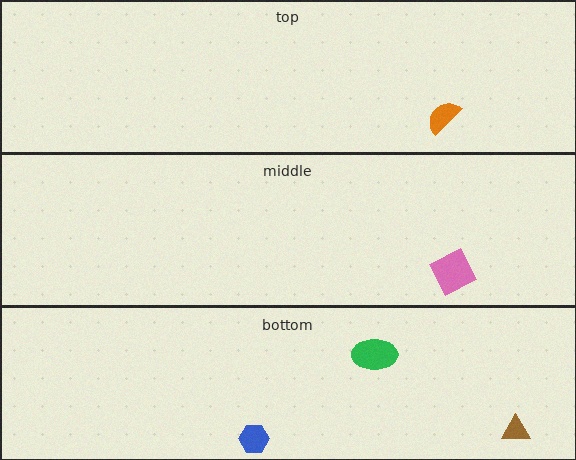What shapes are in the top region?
The orange semicircle.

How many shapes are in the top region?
1.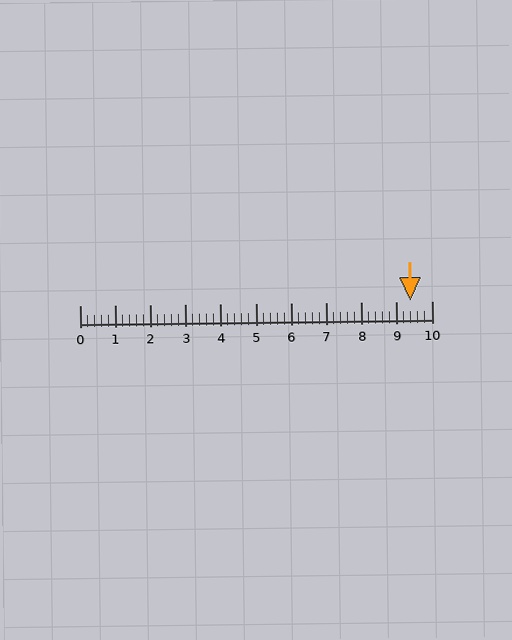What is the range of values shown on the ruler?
The ruler shows values from 0 to 10.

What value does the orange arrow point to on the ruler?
The orange arrow points to approximately 9.4.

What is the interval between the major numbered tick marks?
The major tick marks are spaced 1 units apart.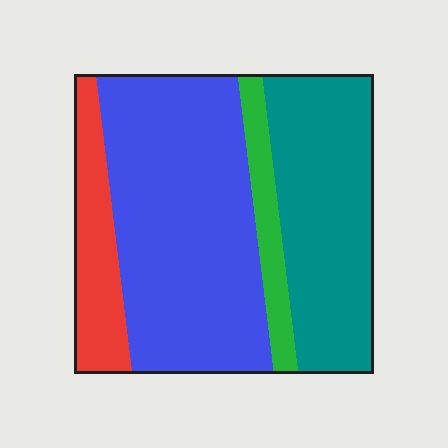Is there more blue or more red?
Blue.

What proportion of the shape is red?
Red takes up less than a sixth of the shape.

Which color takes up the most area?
Blue, at roughly 45%.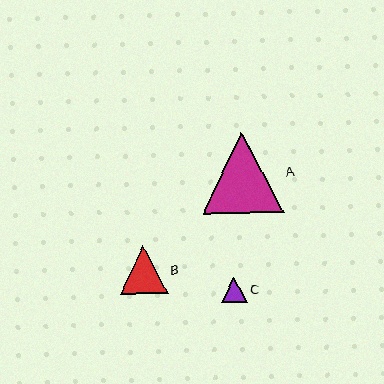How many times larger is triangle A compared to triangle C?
Triangle A is approximately 3.2 times the size of triangle C.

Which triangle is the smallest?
Triangle C is the smallest with a size of approximately 25 pixels.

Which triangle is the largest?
Triangle A is the largest with a size of approximately 81 pixels.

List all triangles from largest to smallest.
From largest to smallest: A, B, C.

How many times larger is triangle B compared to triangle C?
Triangle B is approximately 1.9 times the size of triangle C.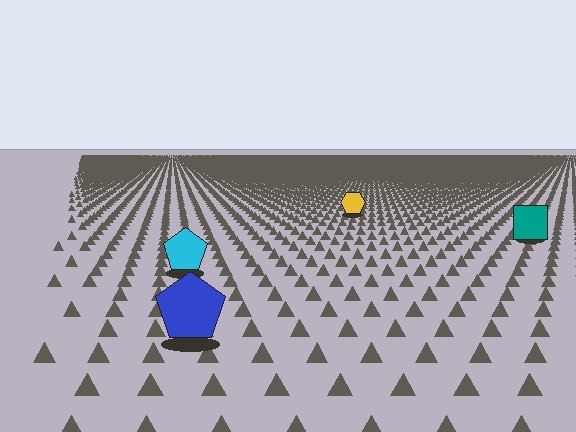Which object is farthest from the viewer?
The yellow hexagon is farthest from the viewer. It appears smaller and the ground texture around it is denser.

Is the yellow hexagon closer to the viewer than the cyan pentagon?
No. The cyan pentagon is closer — you can tell from the texture gradient: the ground texture is coarser near it.